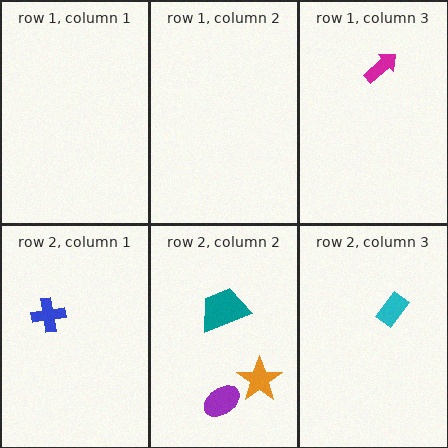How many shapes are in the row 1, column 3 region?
1.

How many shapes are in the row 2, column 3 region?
1.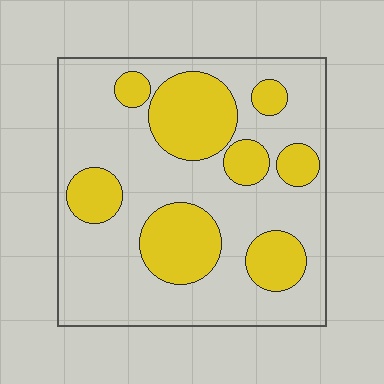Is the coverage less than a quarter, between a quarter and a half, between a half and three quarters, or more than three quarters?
Between a quarter and a half.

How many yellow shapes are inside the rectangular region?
8.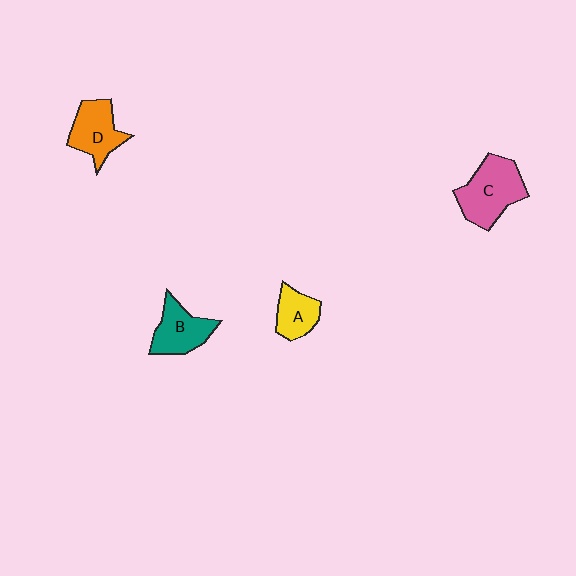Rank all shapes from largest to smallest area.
From largest to smallest: C (pink), D (orange), B (teal), A (yellow).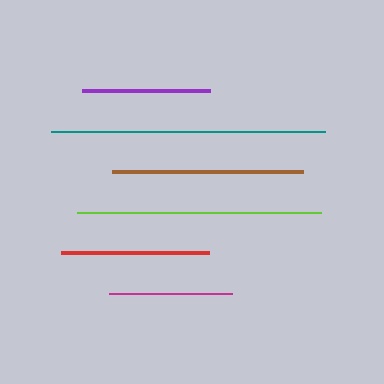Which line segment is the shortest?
The magenta line is the shortest at approximately 123 pixels.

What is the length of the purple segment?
The purple segment is approximately 128 pixels long.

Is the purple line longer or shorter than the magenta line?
The purple line is longer than the magenta line.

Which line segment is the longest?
The teal line is the longest at approximately 275 pixels.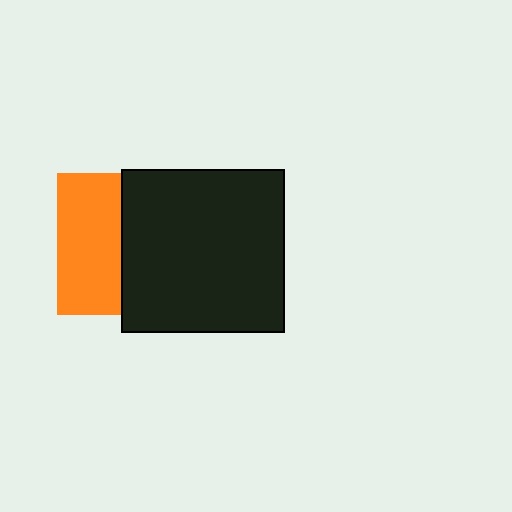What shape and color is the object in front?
The object in front is a black square.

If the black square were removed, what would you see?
You would see the complete orange square.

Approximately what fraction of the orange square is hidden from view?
Roughly 55% of the orange square is hidden behind the black square.